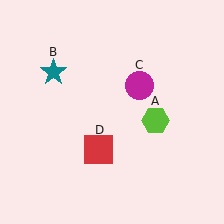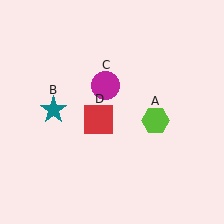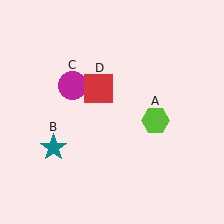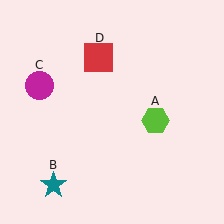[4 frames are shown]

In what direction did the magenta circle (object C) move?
The magenta circle (object C) moved left.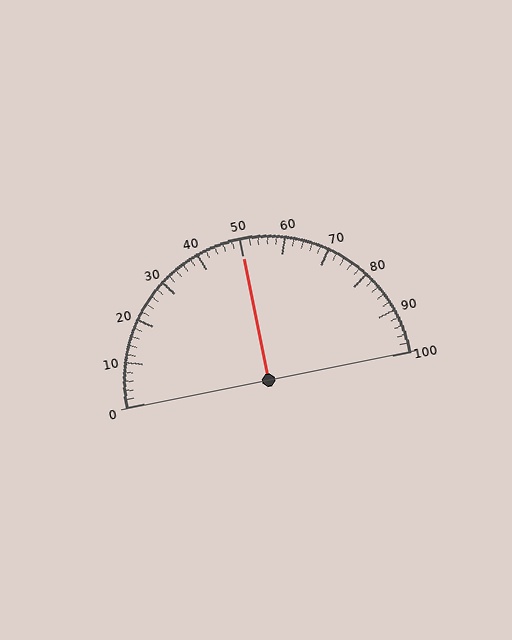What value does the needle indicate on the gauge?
The needle indicates approximately 50.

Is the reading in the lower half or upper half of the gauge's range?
The reading is in the upper half of the range (0 to 100).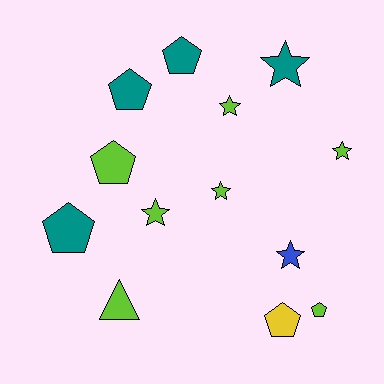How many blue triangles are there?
There are no blue triangles.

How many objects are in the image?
There are 13 objects.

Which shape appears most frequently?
Pentagon, with 6 objects.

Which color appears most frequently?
Lime, with 7 objects.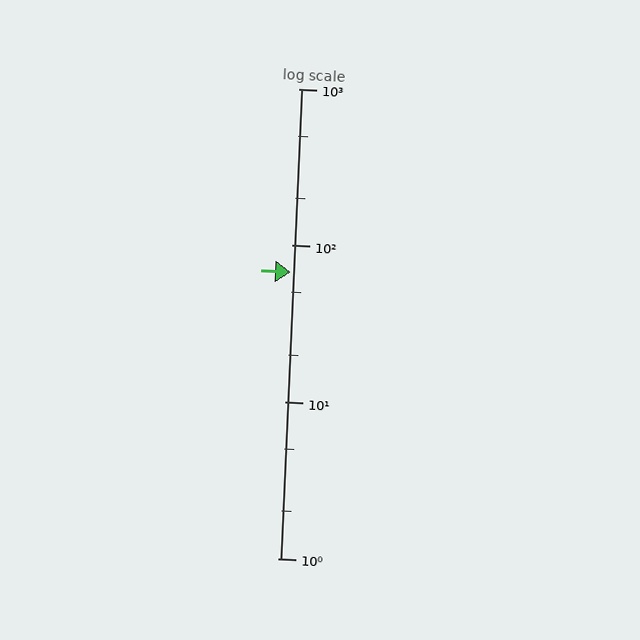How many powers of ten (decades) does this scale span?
The scale spans 3 decades, from 1 to 1000.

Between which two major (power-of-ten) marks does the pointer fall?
The pointer is between 10 and 100.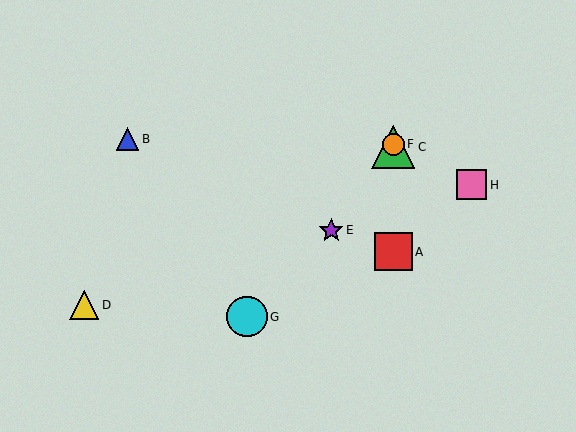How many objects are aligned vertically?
3 objects (A, C, F) are aligned vertically.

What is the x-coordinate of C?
Object C is at x≈393.